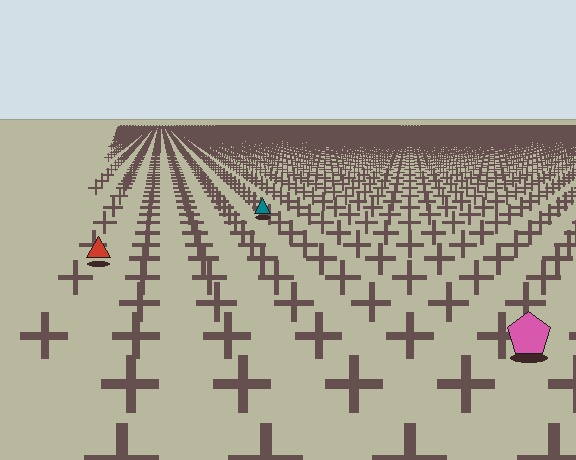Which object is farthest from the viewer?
The teal triangle is farthest from the viewer. It appears smaller and the ground texture around it is denser.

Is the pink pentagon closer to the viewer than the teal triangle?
Yes. The pink pentagon is closer — you can tell from the texture gradient: the ground texture is coarser near it.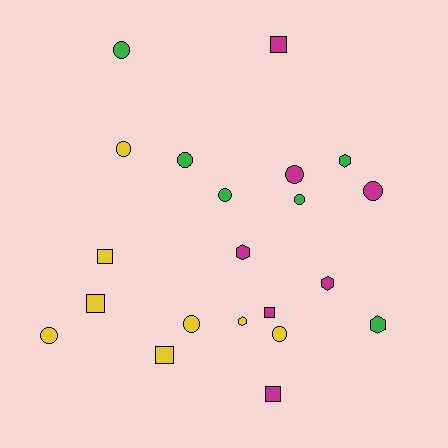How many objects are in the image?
There are 21 objects.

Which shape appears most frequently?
Circle, with 10 objects.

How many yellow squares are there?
There are 3 yellow squares.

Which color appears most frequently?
Yellow, with 8 objects.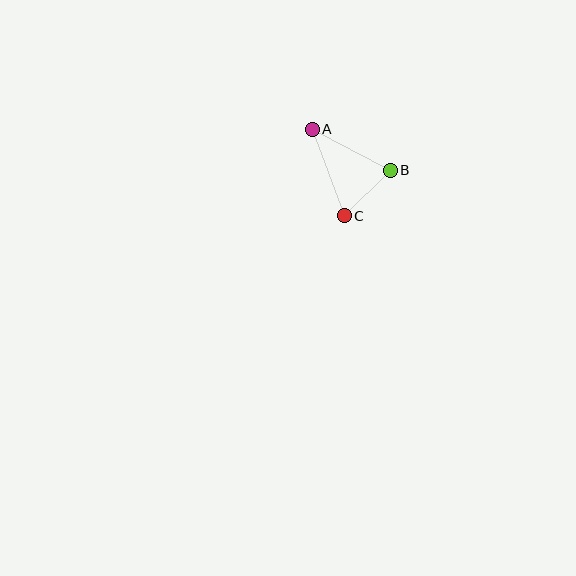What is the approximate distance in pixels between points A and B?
The distance between A and B is approximately 88 pixels.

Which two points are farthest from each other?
Points A and C are farthest from each other.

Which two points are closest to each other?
Points B and C are closest to each other.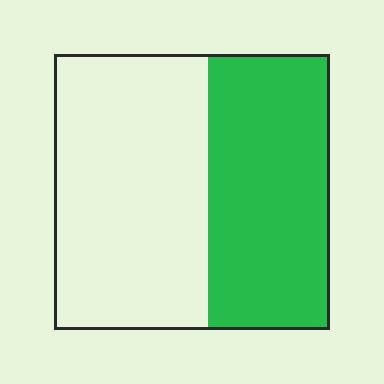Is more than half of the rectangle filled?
No.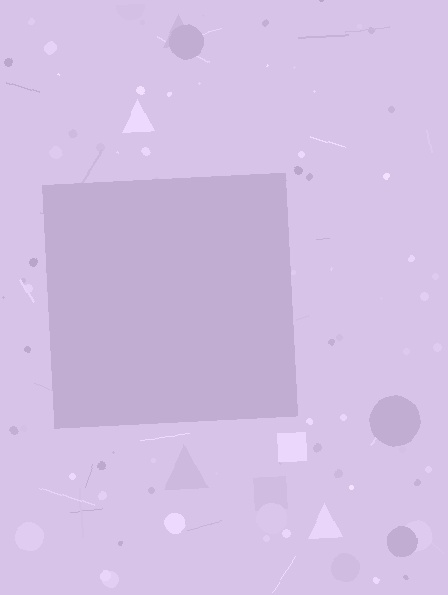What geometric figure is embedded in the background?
A square is embedded in the background.